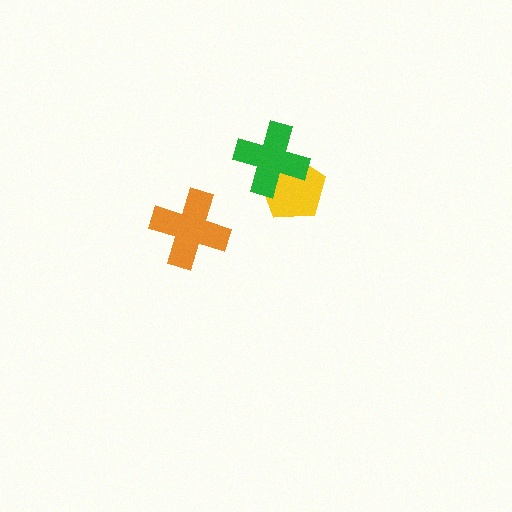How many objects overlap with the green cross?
1 object overlaps with the green cross.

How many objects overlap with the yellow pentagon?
1 object overlaps with the yellow pentagon.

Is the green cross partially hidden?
No, no other shape covers it.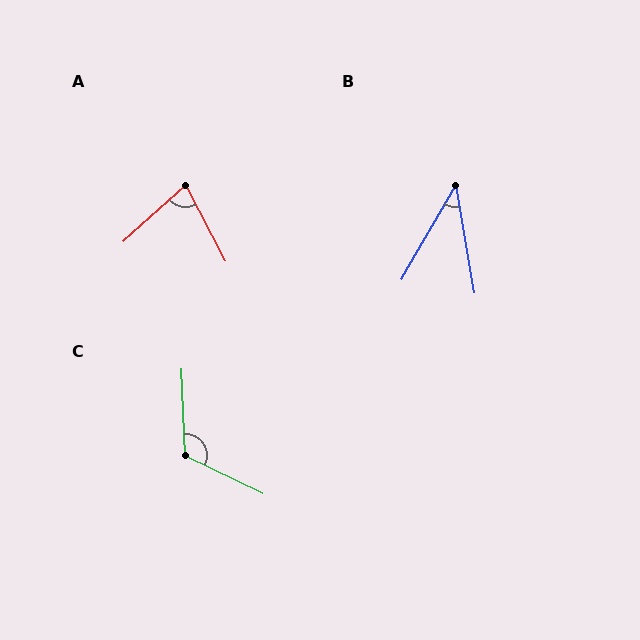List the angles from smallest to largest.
B (40°), A (75°), C (118°).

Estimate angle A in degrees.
Approximately 75 degrees.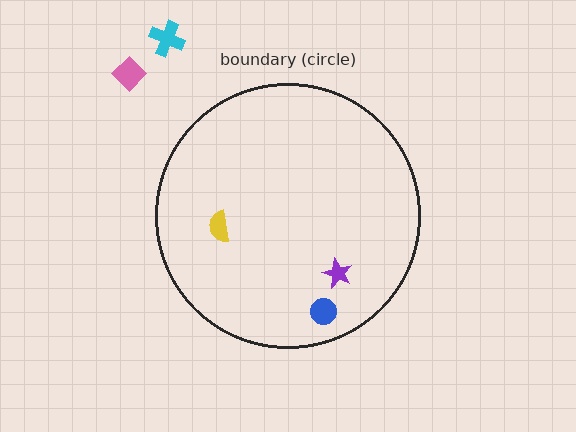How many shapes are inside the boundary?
3 inside, 2 outside.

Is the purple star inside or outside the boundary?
Inside.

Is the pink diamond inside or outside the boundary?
Outside.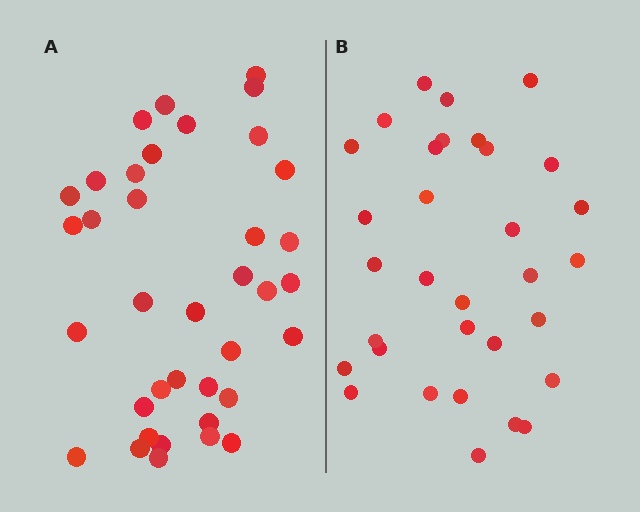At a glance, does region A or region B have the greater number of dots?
Region A (the left region) has more dots.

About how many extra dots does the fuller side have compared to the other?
Region A has about 5 more dots than region B.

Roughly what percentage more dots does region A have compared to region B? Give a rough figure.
About 15% more.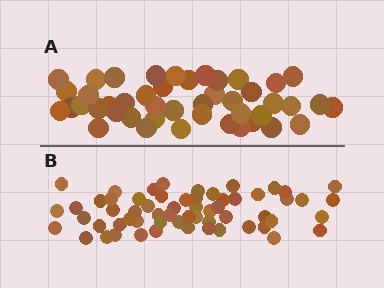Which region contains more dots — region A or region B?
Region B (the bottom region) has more dots.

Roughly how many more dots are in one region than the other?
Region B has approximately 15 more dots than region A.